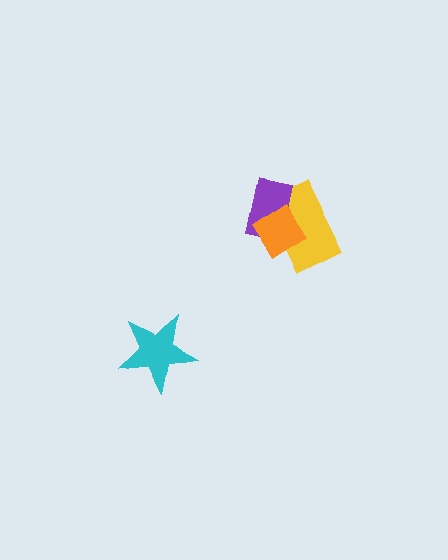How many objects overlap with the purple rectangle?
2 objects overlap with the purple rectangle.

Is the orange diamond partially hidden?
No, no other shape covers it.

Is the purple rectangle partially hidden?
Yes, it is partially covered by another shape.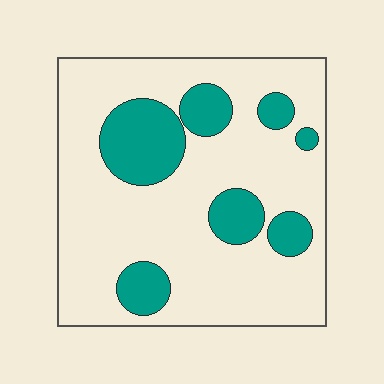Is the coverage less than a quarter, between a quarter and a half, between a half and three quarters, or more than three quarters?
Less than a quarter.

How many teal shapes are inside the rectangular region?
7.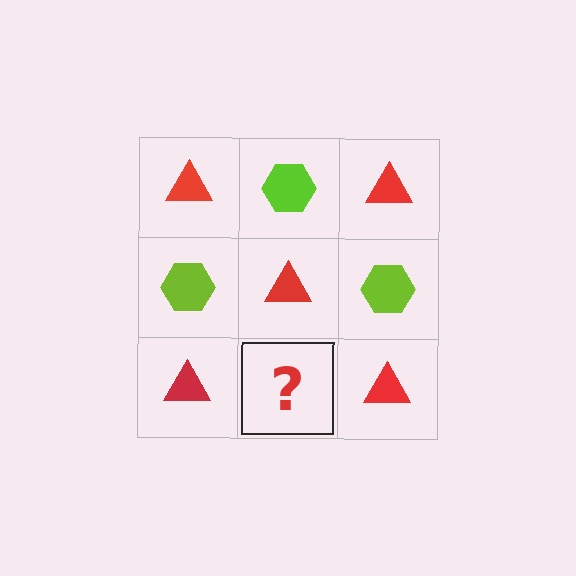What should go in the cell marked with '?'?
The missing cell should contain a lime hexagon.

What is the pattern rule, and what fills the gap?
The rule is that it alternates red triangle and lime hexagon in a checkerboard pattern. The gap should be filled with a lime hexagon.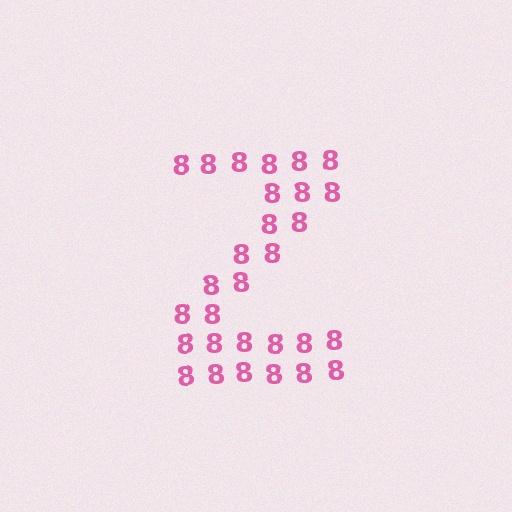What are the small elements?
The small elements are digit 8's.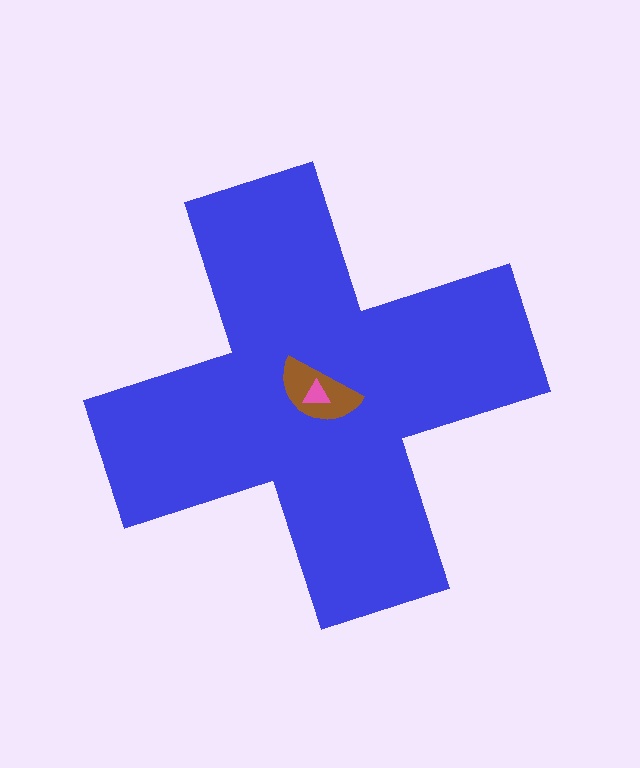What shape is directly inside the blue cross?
The brown semicircle.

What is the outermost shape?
The blue cross.